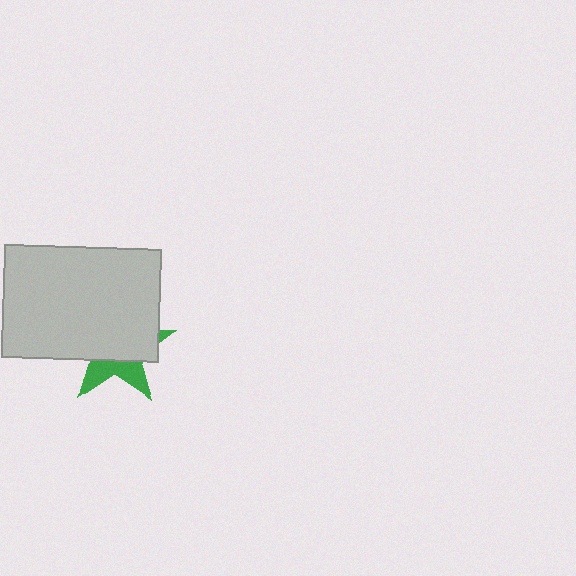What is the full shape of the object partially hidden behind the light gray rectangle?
The partially hidden object is a green star.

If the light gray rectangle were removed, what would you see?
You would see the complete green star.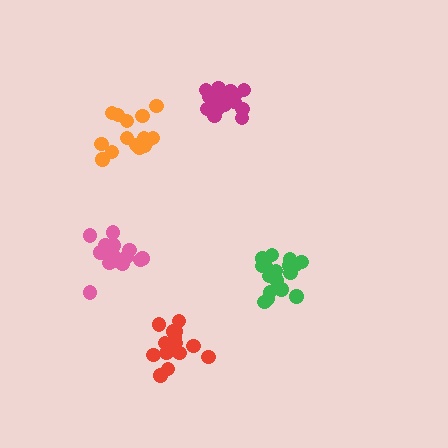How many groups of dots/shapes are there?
There are 5 groups.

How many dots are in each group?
Group 1: 14 dots, Group 2: 16 dots, Group 3: 18 dots, Group 4: 16 dots, Group 5: 18 dots (82 total).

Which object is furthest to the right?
The green cluster is rightmost.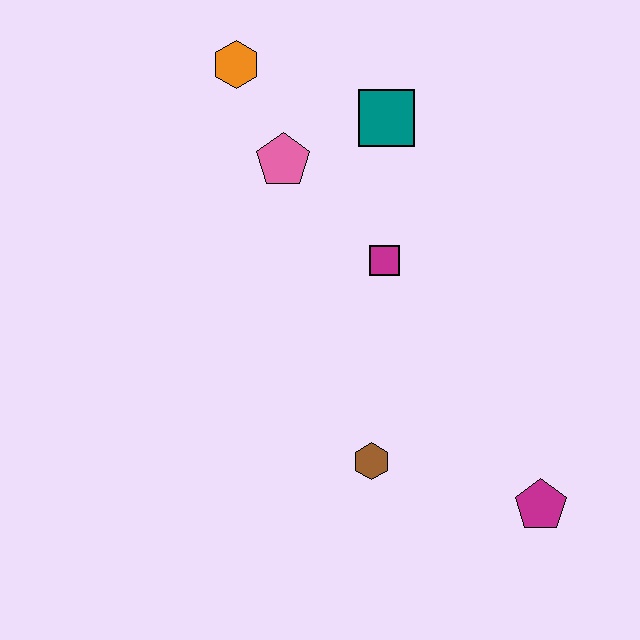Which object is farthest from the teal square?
The magenta pentagon is farthest from the teal square.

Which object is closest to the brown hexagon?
The magenta pentagon is closest to the brown hexagon.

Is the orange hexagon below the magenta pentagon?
No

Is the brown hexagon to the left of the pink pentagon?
No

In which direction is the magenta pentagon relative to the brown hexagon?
The magenta pentagon is to the right of the brown hexagon.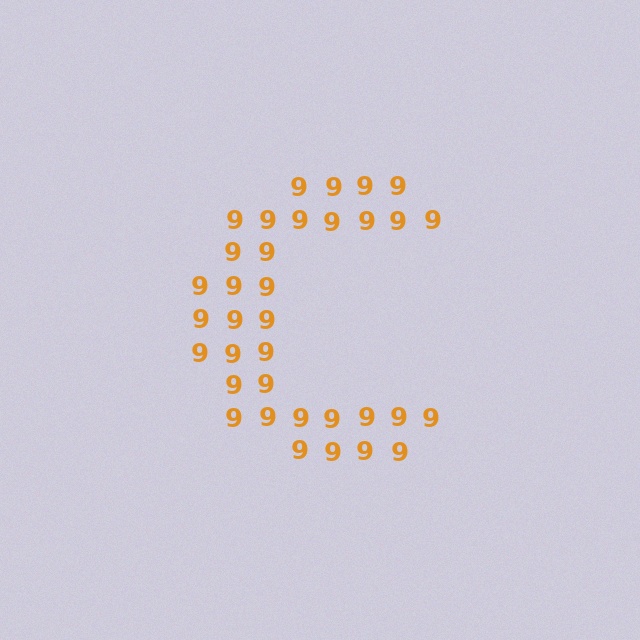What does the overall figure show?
The overall figure shows the letter C.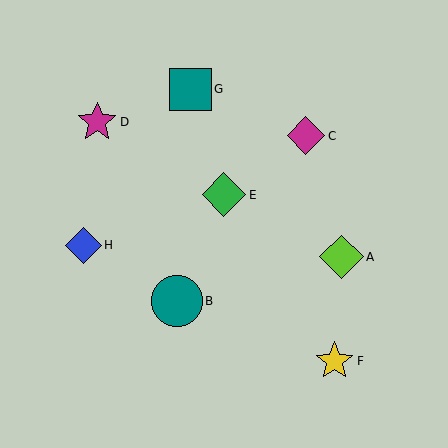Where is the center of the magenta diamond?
The center of the magenta diamond is at (306, 136).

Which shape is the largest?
The teal circle (labeled B) is the largest.